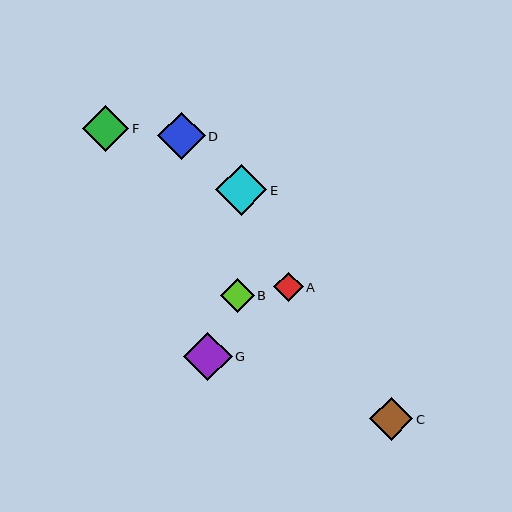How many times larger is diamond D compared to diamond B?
Diamond D is approximately 1.4 times the size of diamond B.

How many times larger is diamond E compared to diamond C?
Diamond E is approximately 1.2 times the size of diamond C.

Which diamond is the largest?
Diamond E is the largest with a size of approximately 51 pixels.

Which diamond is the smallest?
Diamond A is the smallest with a size of approximately 30 pixels.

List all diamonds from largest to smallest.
From largest to smallest: E, G, D, F, C, B, A.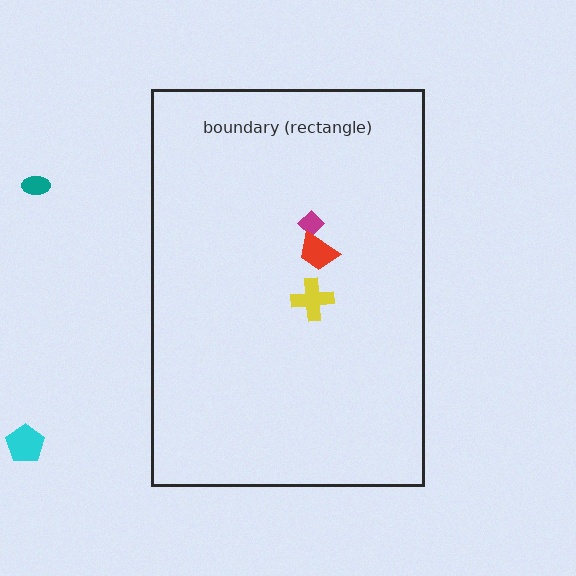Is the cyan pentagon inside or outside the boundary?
Outside.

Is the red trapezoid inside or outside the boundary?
Inside.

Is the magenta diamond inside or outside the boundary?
Inside.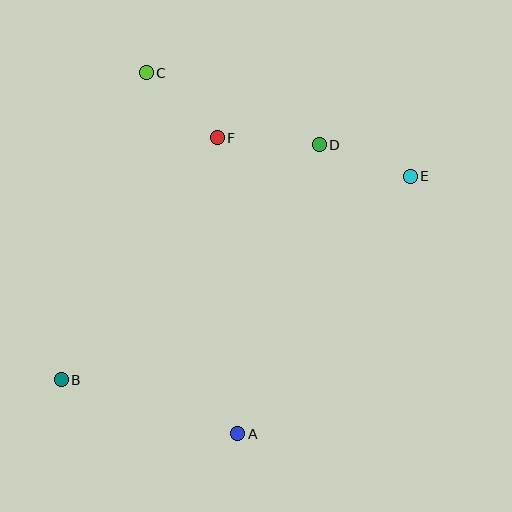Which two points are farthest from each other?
Points B and E are farthest from each other.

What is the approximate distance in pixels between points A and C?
The distance between A and C is approximately 373 pixels.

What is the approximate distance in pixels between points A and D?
The distance between A and D is approximately 300 pixels.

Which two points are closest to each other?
Points C and F are closest to each other.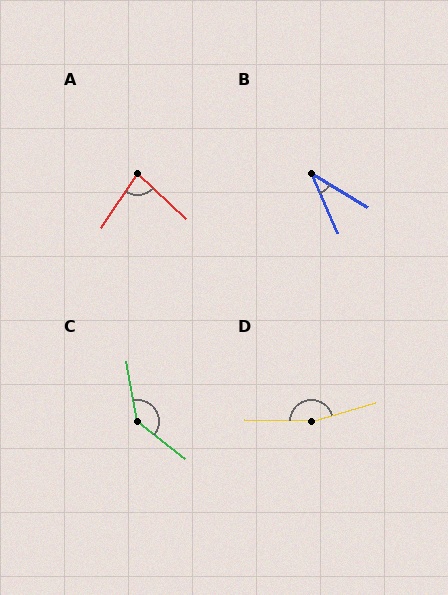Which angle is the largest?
D, at approximately 163 degrees.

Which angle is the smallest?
B, at approximately 35 degrees.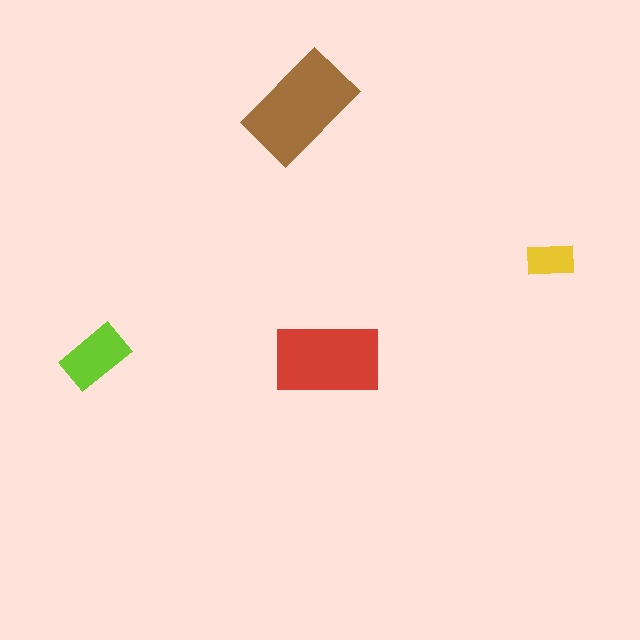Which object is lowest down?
The red rectangle is bottommost.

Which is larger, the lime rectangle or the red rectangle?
The red one.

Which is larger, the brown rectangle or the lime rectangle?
The brown one.